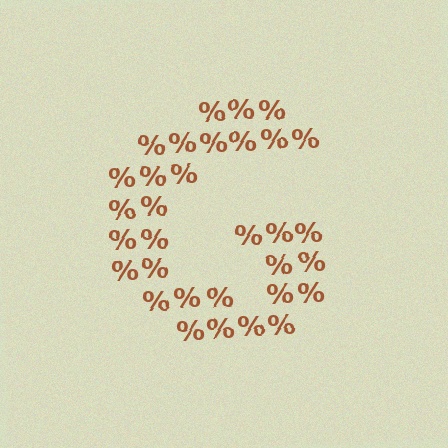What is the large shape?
The large shape is the letter G.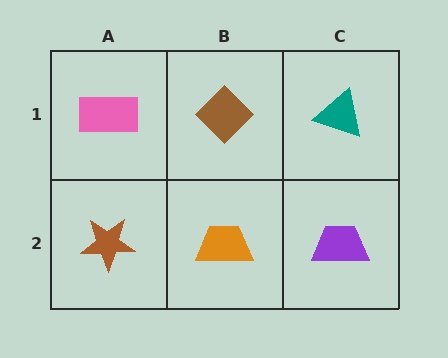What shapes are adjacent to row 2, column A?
A pink rectangle (row 1, column A), an orange trapezoid (row 2, column B).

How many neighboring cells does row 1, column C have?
2.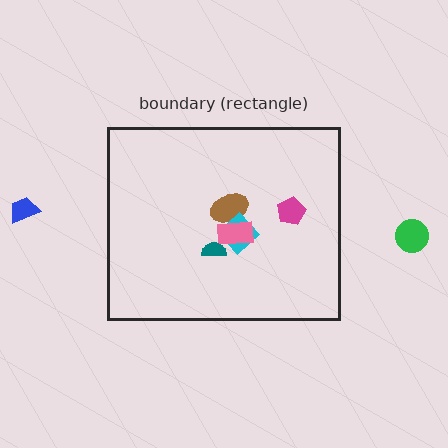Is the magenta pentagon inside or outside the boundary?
Inside.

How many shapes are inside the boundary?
5 inside, 2 outside.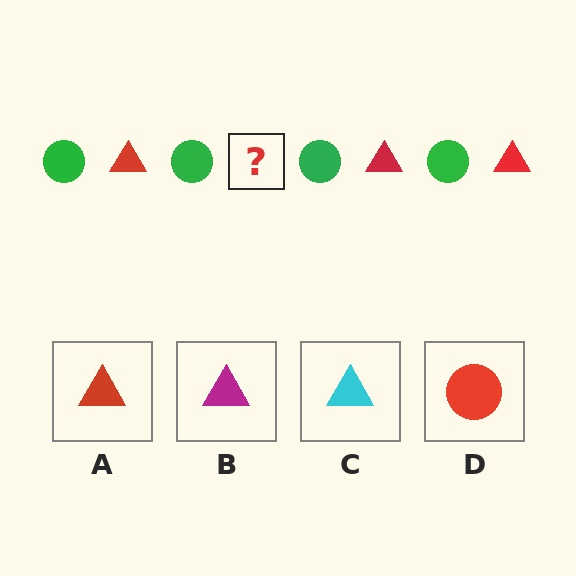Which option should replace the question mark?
Option A.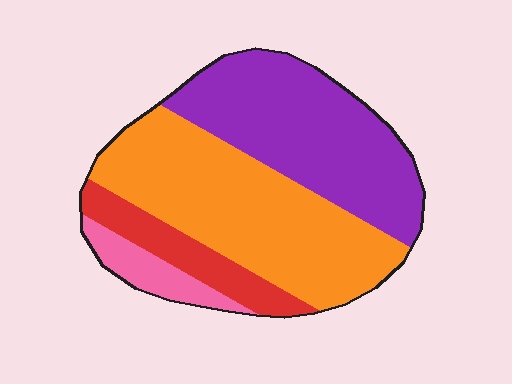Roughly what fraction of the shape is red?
Red covers around 10% of the shape.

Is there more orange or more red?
Orange.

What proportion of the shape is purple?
Purple covers 37% of the shape.